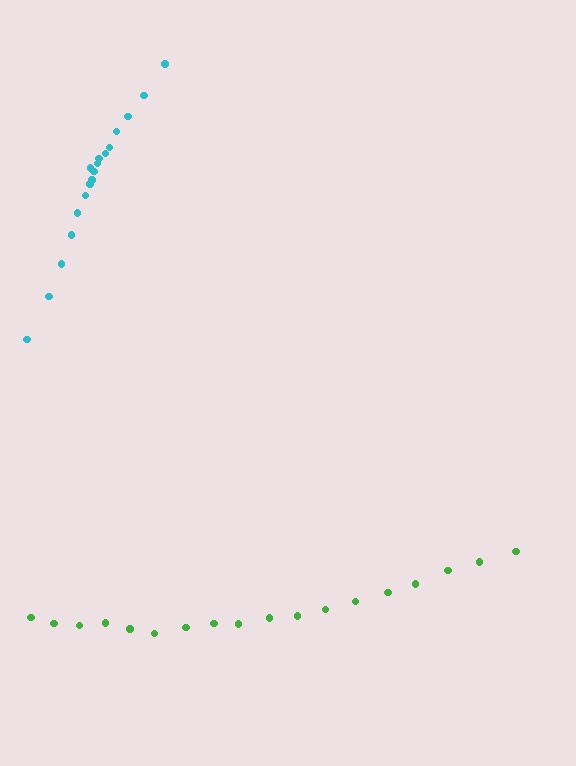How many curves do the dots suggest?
There are 2 distinct paths.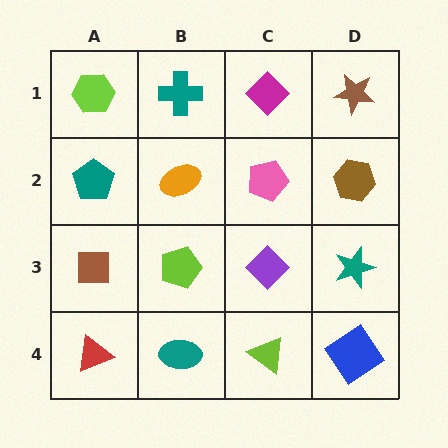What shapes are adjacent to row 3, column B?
An orange ellipse (row 2, column B), a teal ellipse (row 4, column B), a brown square (row 3, column A), a purple diamond (row 3, column C).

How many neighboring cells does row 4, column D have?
2.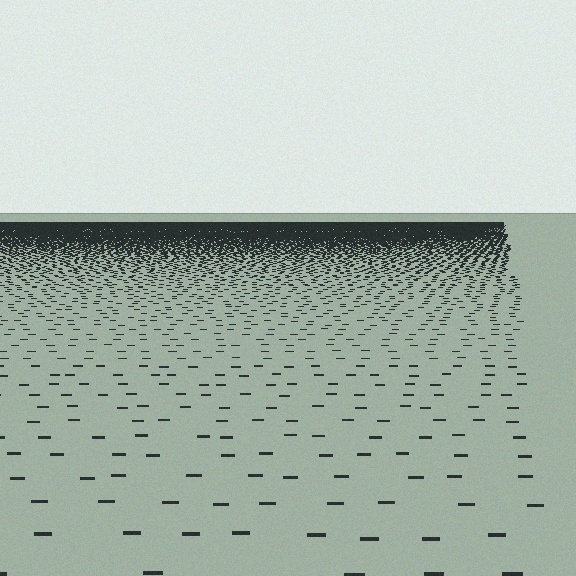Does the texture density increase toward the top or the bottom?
Density increases toward the top.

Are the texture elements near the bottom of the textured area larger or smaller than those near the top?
Larger. Near the bottom, elements are closer to the viewer and appear at a bigger on-screen size.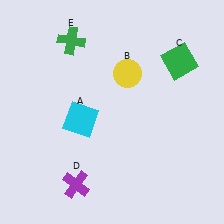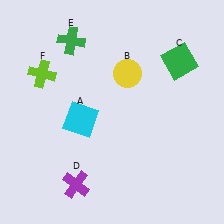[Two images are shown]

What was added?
A lime cross (F) was added in Image 2.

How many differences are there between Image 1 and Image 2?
There is 1 difference between the two images.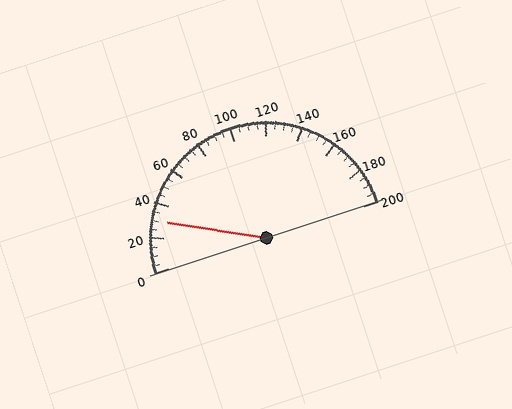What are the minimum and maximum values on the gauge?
The gauge ranges from 0 to 200.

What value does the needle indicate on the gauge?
The needle indicates approximately 30.